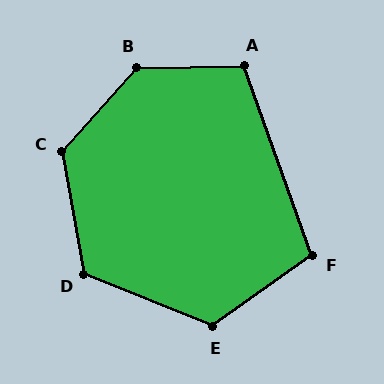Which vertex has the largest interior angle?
B, at approximately 132 degrees.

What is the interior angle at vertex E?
Approximately 122 degrees (obtuse).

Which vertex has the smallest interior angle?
F, at approximately 106 degrees.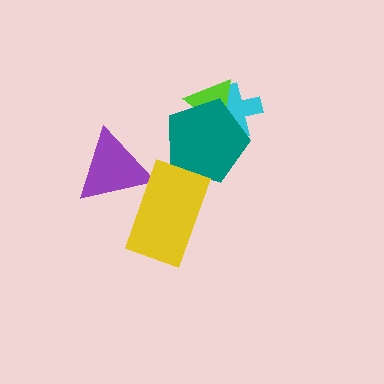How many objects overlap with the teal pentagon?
3 objects overlap with the teal pentagon.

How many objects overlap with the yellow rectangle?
2 objects overlap with the yellow rectangle.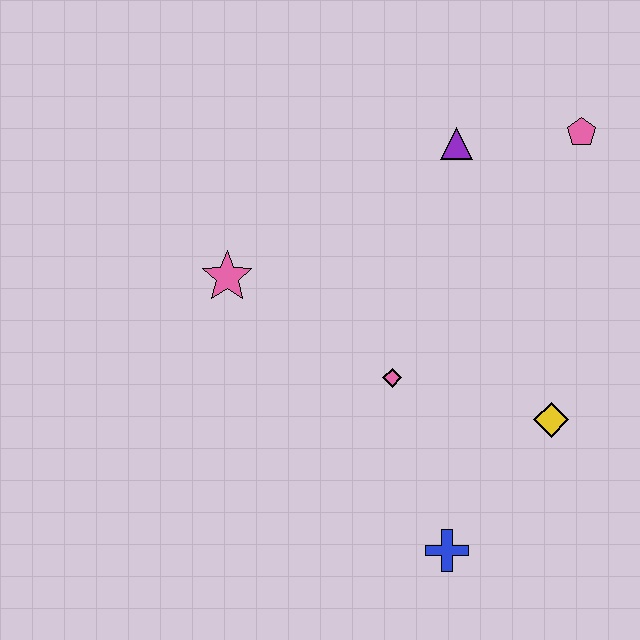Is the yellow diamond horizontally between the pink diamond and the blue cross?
No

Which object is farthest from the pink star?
The pink pentagon is farthest from the pink star.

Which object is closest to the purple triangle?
The pink pentagon is closest to the purple triangle.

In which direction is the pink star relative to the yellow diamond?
The pink star is to the left of the yellow diamond.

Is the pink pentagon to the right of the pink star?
Yes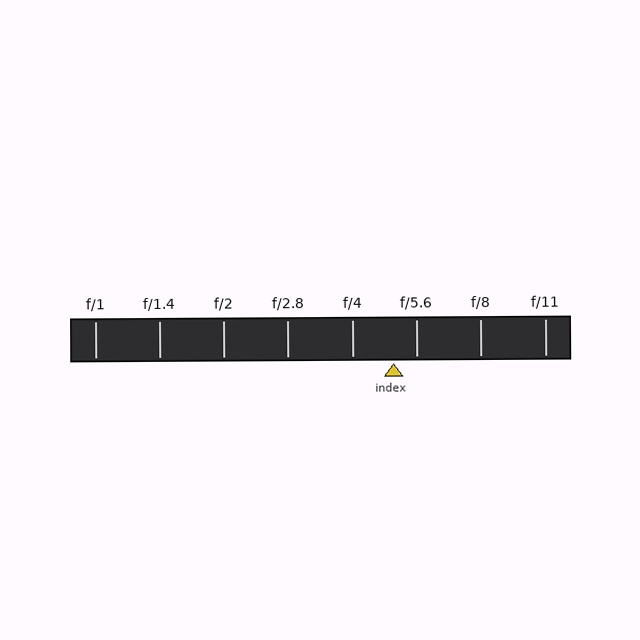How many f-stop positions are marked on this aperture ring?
There are 8 f-stop positions marked.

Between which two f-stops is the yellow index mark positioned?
The index mark is between f/4 and f/5.6.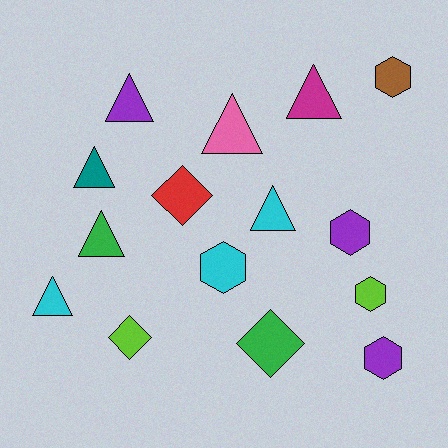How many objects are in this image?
There are 15 objects.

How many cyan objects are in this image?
There are 3 cyan objects.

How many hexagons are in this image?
There are 5 hexagons.